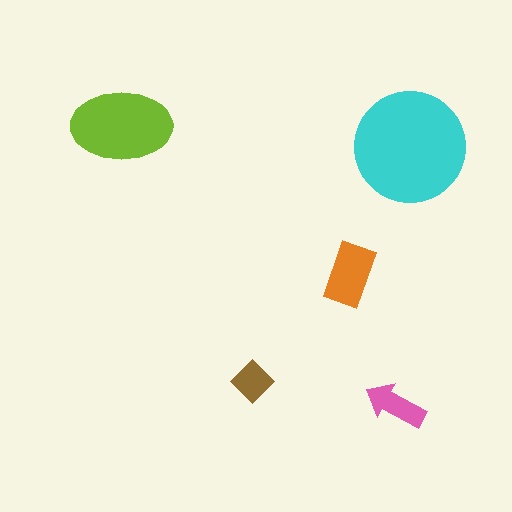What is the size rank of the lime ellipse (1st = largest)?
2nd.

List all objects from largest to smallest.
The cyan circle, the lime ellipse, the orange rectangle, the pink arrow, the brown diamond.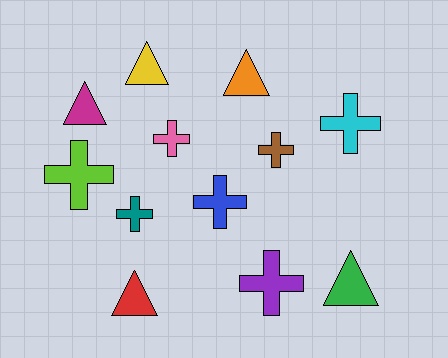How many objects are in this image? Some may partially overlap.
There are 12 objects.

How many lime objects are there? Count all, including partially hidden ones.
There is 1 lime object.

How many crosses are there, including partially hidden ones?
There are 7 crosses.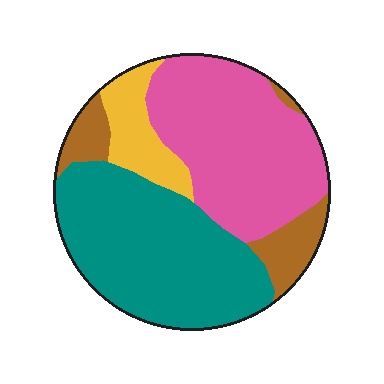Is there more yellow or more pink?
Pink.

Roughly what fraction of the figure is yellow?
Yellow covers roughly 10% of the figure.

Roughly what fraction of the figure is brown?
Brown takes up less than a quarter of the figure.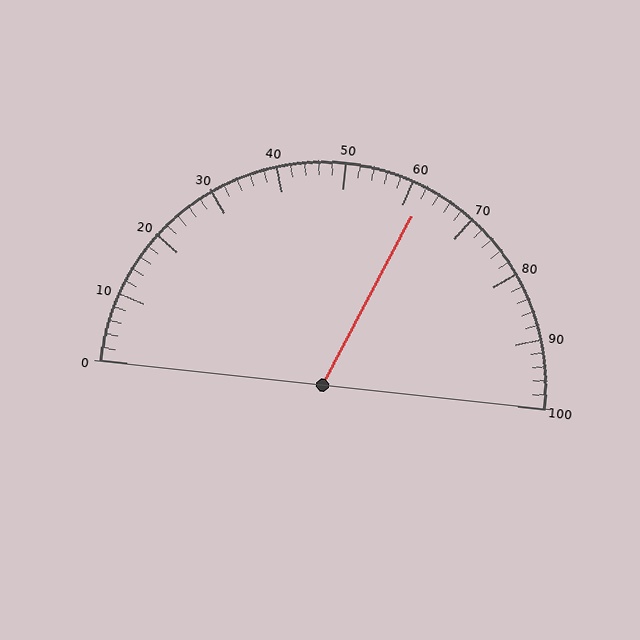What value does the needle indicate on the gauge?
The needle indicates approximately 62.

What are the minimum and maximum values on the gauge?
The gauge ranges from 0 to 100.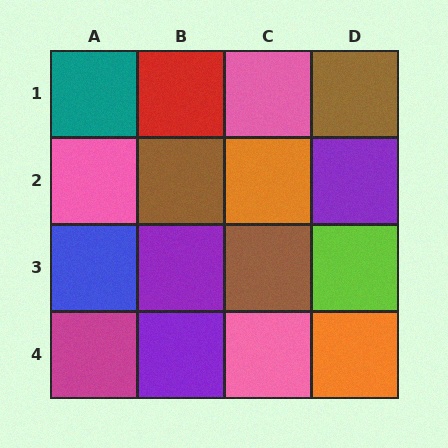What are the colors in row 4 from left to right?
Magenta, purple, pink, orange.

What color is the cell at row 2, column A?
Pink.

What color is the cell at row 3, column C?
Brown.